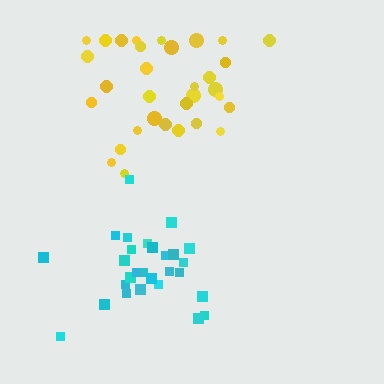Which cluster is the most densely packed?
Cyan.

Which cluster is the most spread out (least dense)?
Yellow.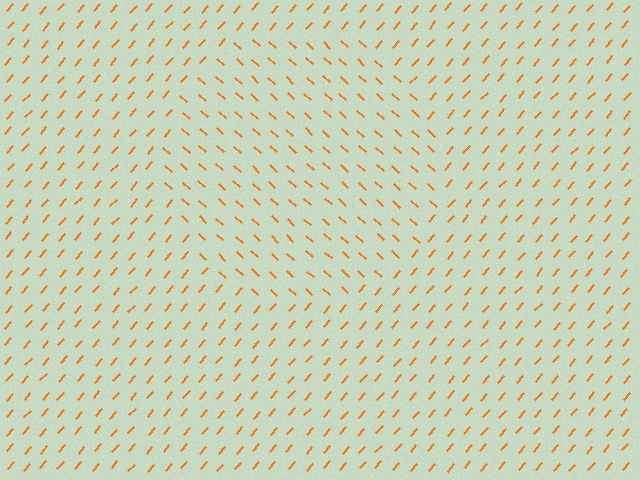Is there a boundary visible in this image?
Yes, there is a texture boundary formed by a change in line orientation.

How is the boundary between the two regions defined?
The boundary is defined purely by a change in line orientation (approximately 89 degrees difference). All lines are the same color and thickness.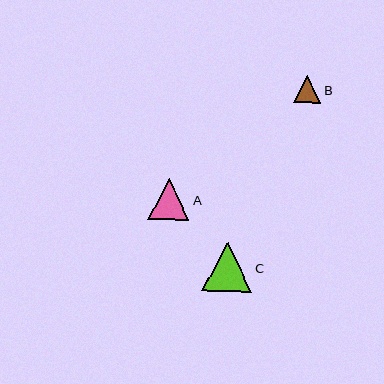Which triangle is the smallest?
Triangle B is the smallest with a size of approximately 27 pixels.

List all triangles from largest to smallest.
From largest to smallest: C, A, B.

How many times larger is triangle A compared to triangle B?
Triangle A is approximately 1.5 times the size of triangle B.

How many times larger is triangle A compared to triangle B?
Triangle A is approximately 1.5 times the size of triangle B.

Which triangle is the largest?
Triangle C is the largest with a size of approximately 50 pixels.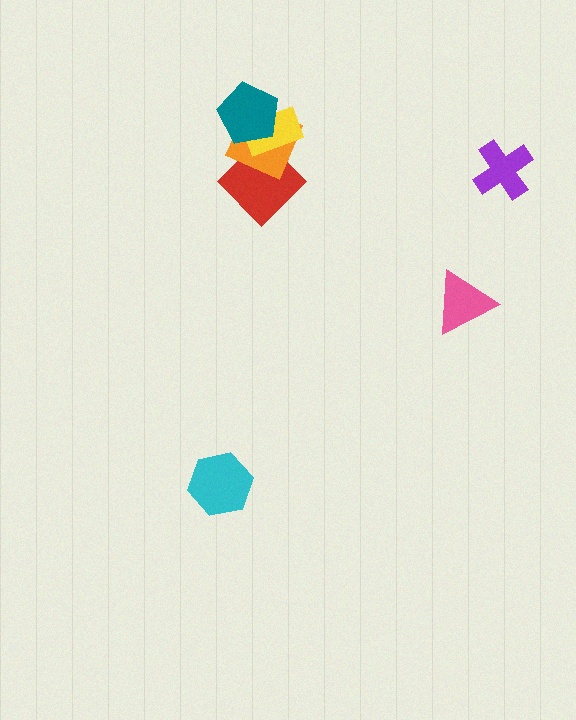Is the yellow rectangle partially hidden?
Yes, it is partially covered by another shape.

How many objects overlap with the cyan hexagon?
0 objects overlap with the cyan hexagon.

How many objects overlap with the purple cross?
0 objects overlap with the purple cross.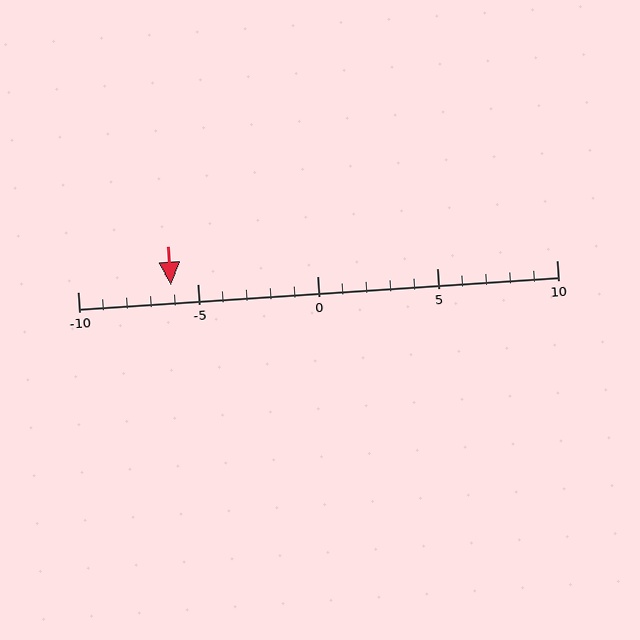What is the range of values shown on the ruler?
The ruler shows values from -10 to 10.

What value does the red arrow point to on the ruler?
The red arrow points to approximately -6.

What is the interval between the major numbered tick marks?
The major tick marks are spaced 5 units apart.